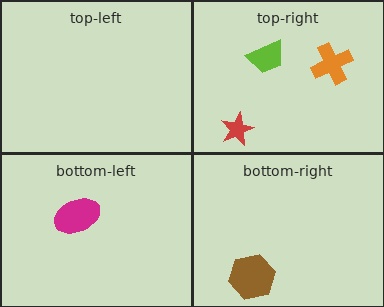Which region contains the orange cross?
The top-right region.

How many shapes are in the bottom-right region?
1.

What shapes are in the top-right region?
The orange cross, the lime trapezoid, the red star.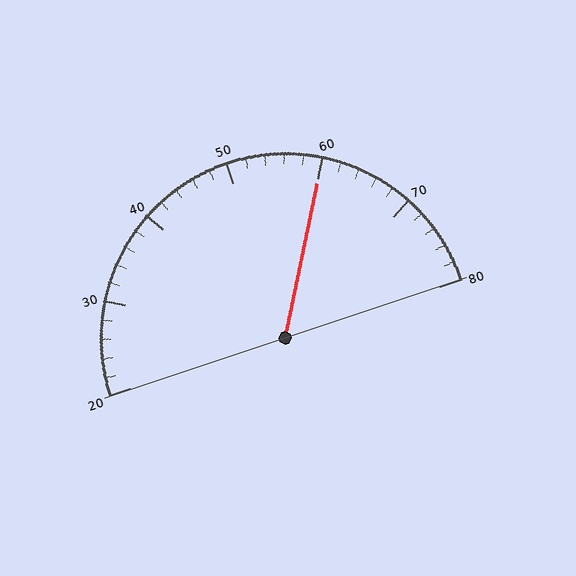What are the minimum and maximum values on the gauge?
The gauge ranges from 20 to 80.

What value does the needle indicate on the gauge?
The needle indicates approximately 60.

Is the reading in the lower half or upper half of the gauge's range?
The reading is in the upper half of the range (20 to 80).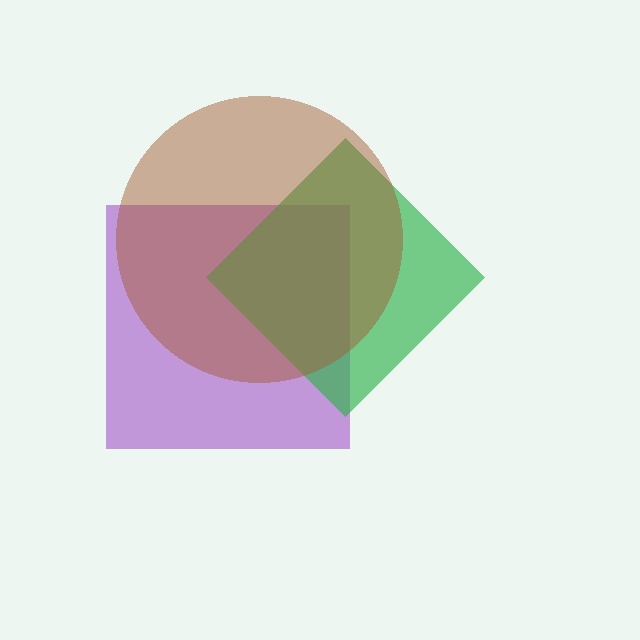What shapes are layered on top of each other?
The layered shapes are: a purple square, a green diamond, a brown circle.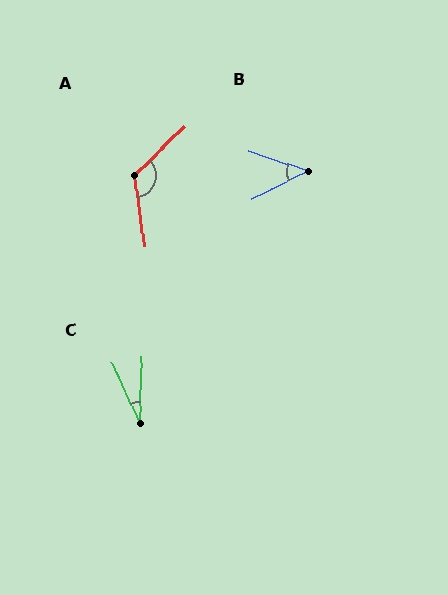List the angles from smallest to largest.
C (26°), B (44°), A (126°).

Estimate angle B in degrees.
Approximately 44 degrees.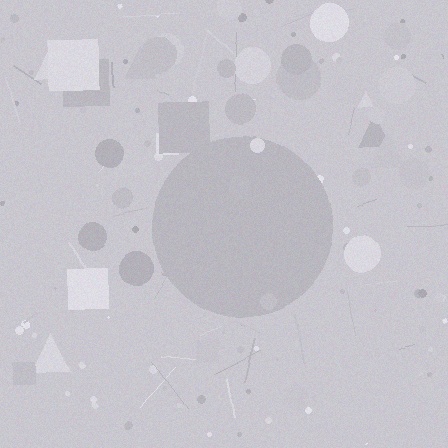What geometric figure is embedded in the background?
A circle is embedded in the background.